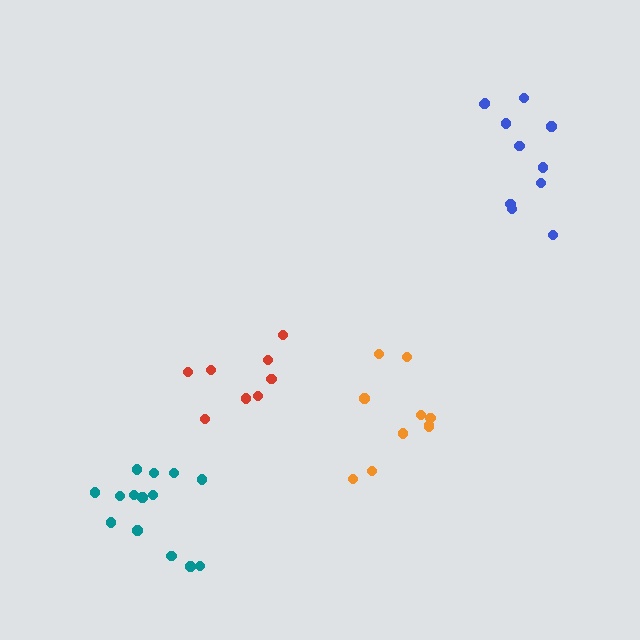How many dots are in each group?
Group 1: 11 dots, Group 2: 14 dots, Group 3: 10 dots, Group 4: 8 dots (43 total).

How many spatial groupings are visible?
There are 4 spatial groupings.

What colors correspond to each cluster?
The clusters are colored: blue, teal, orange, red.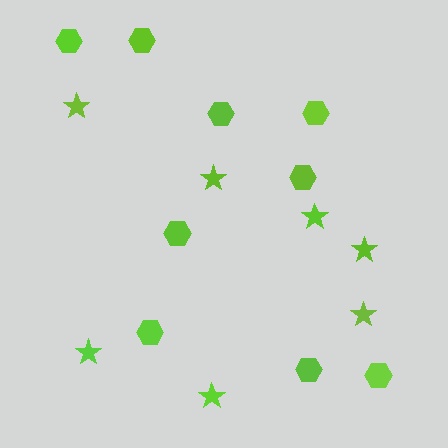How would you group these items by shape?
There are 2 groups: one group of hexagons (9) and one group of stars (7).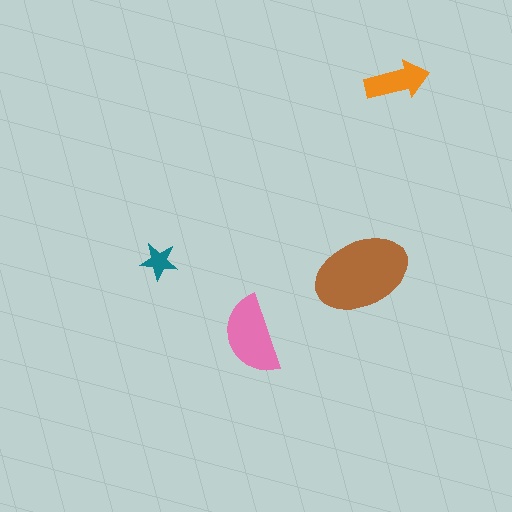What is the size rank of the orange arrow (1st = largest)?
3rd.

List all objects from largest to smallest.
The brown ellipse, the pink semicircle, the orange arrow, the teal star.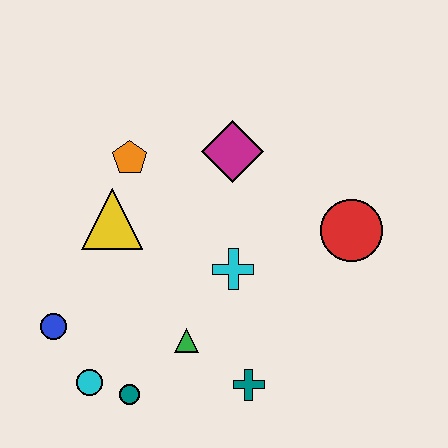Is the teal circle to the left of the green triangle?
Yes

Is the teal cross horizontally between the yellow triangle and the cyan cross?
No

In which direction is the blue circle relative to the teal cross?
The blue circle is to the left of the teal cross.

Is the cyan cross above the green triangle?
Yes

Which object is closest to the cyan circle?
The teal circle is closest to the cyan circle.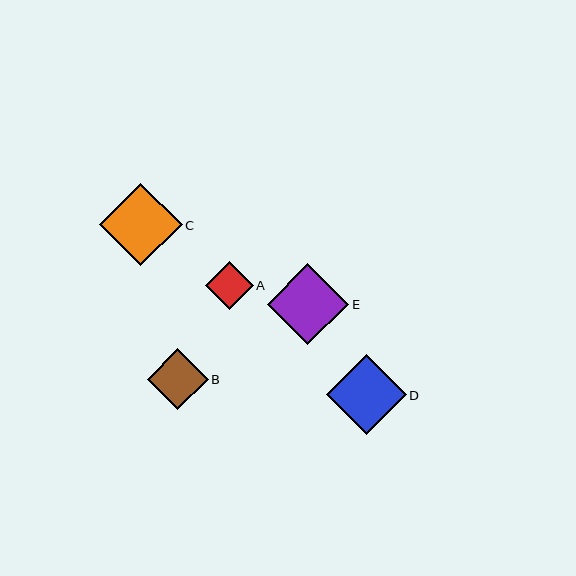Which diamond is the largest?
Diamond C is the largest with a size of approximately 83 pixels.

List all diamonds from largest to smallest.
From largest to smallest: C, E, D, B, A.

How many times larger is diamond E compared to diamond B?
Diamond E is approximately 1.3 times the size of diamond B.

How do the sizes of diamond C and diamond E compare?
Diamond C and diamond E are approximately the same size.